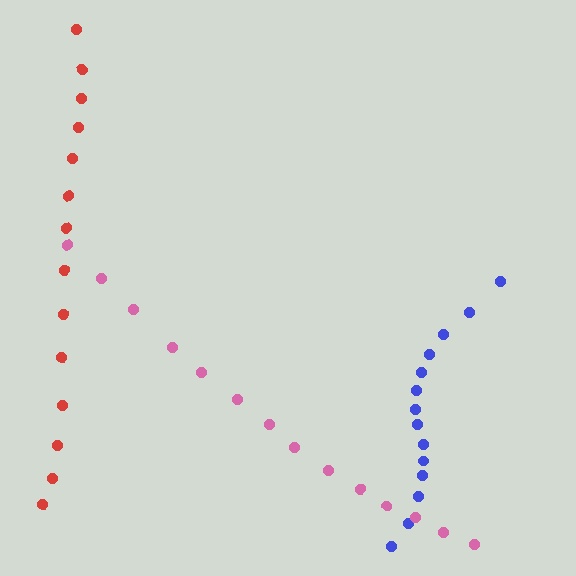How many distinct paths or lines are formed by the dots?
There are 3 distinct paths.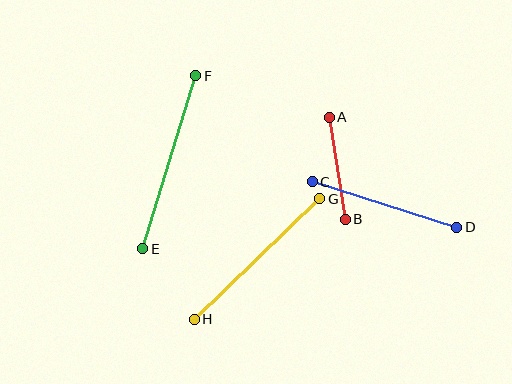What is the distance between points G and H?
The distance is approximately 174 pixels.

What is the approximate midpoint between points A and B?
The midpoint is at approximately (337, 168) pixels.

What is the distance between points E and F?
The distance is approximately 181 pixels.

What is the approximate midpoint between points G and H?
The midpoint is at approximately (257, 259) pixels.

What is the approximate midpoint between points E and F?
The midpoint is at approximately (169, 162) pixels.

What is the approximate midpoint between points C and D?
The midpoint is at approximately (384, 204) pixels.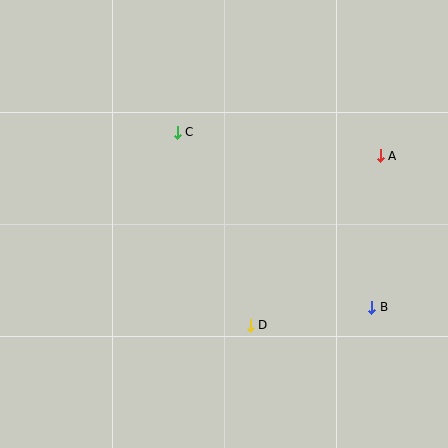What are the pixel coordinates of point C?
Point C is at (177, 132).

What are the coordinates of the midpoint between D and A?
The midpoint between D and A is at (315, 240).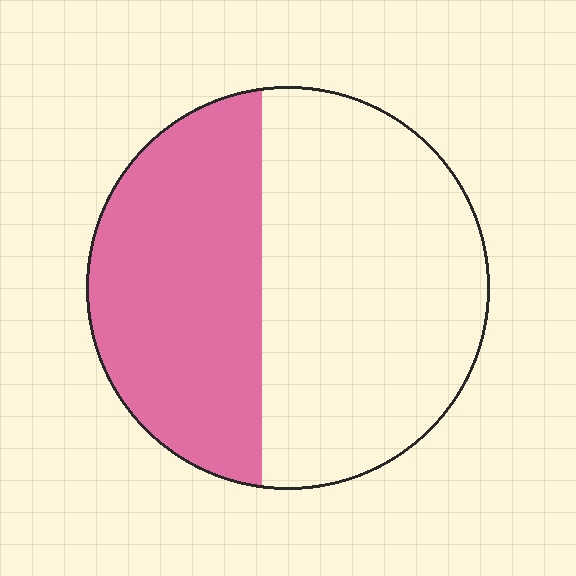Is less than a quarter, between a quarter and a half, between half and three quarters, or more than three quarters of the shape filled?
Between a quarter and a half.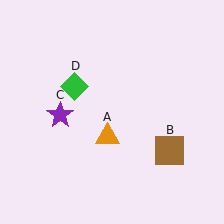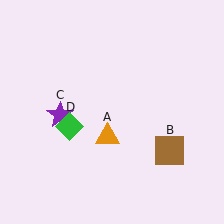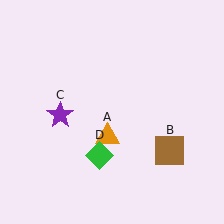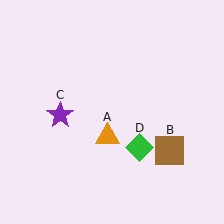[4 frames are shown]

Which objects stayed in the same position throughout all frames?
Orange triangle (object A) and brown square (object B) and purple star (object C) remained stationary.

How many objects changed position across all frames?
1 object changed position: green diamond (object D).